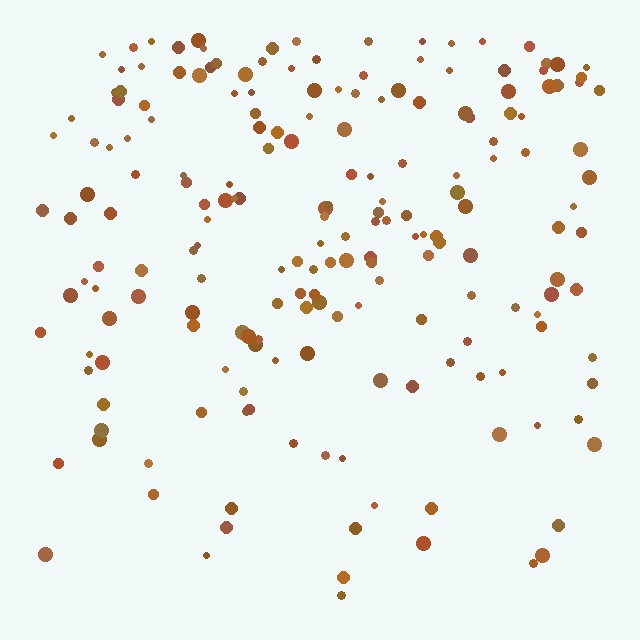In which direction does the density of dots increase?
From bottom to top, with the top side densest.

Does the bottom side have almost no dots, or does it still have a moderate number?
Still a moderate number, just noticeably fewer than the top.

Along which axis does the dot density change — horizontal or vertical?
Vertical.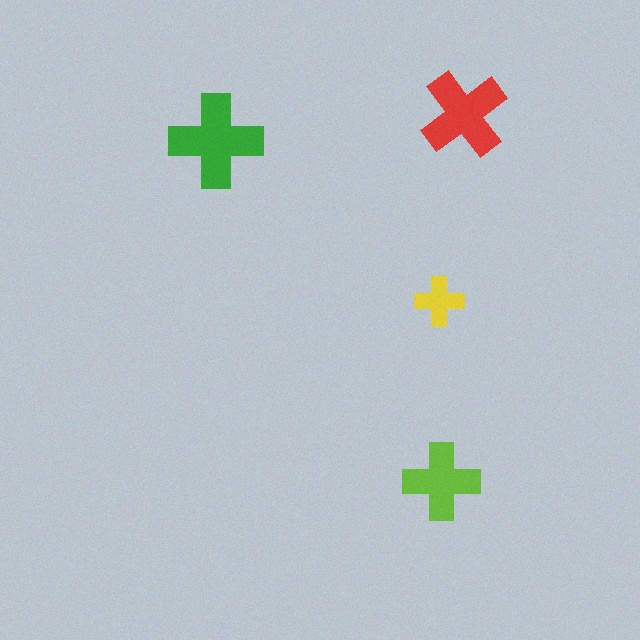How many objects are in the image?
There are 4 objects in the image.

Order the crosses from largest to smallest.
the green one, the red one, the lime one, the yellow one.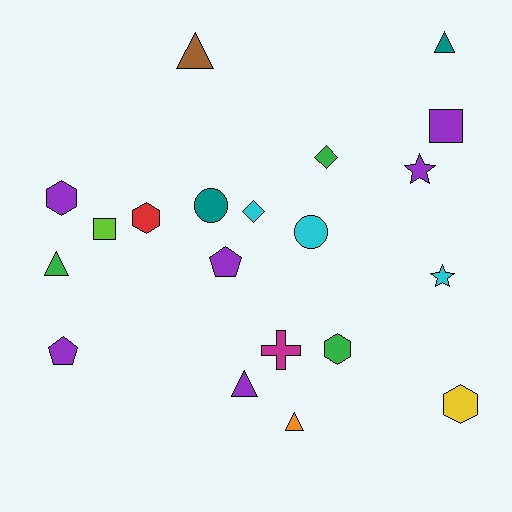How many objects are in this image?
There are 20 objects.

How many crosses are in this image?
There is 1 cross.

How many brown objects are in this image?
There is 1 brown object.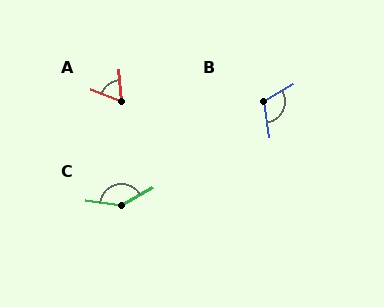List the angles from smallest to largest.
A (63°), B (113°), C (143°).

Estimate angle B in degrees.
Approximately 113 degrees.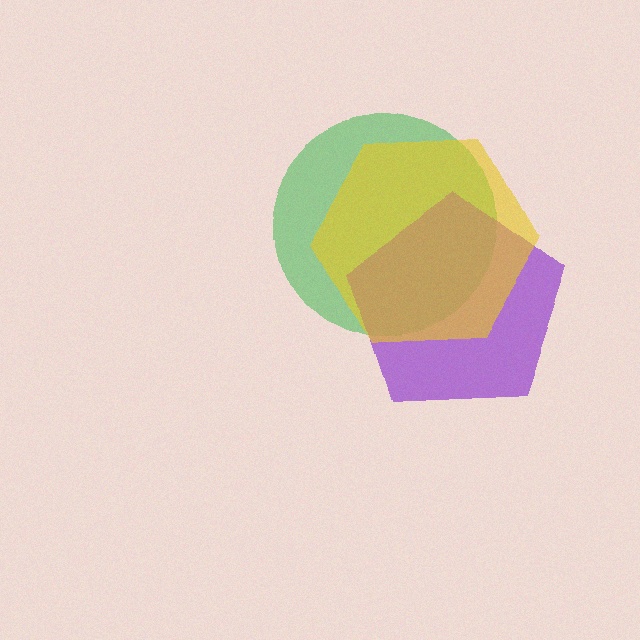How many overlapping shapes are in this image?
There are 3 overlapping shapes in the image.